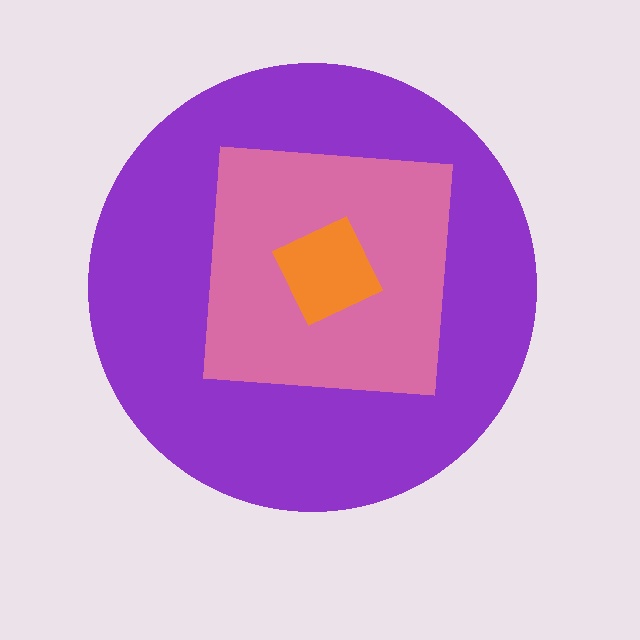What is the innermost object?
The orange square.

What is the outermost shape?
The purple circle.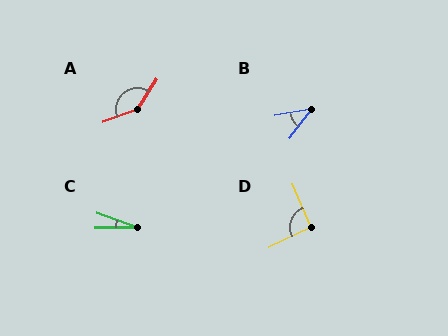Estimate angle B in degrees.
Approximately 43 degrees.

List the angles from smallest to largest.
C (20°), B (43°), D (93°), A (143°).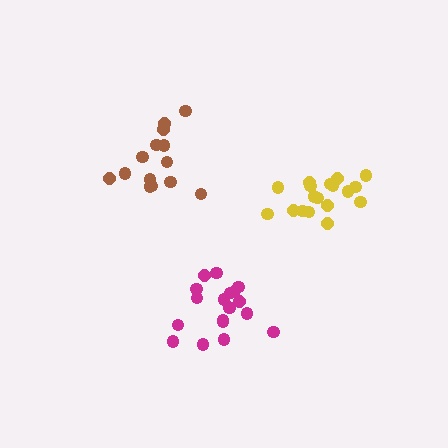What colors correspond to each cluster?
The clusters are colored: magenta, brown, yellow.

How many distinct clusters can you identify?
There are 3 distinct clusters.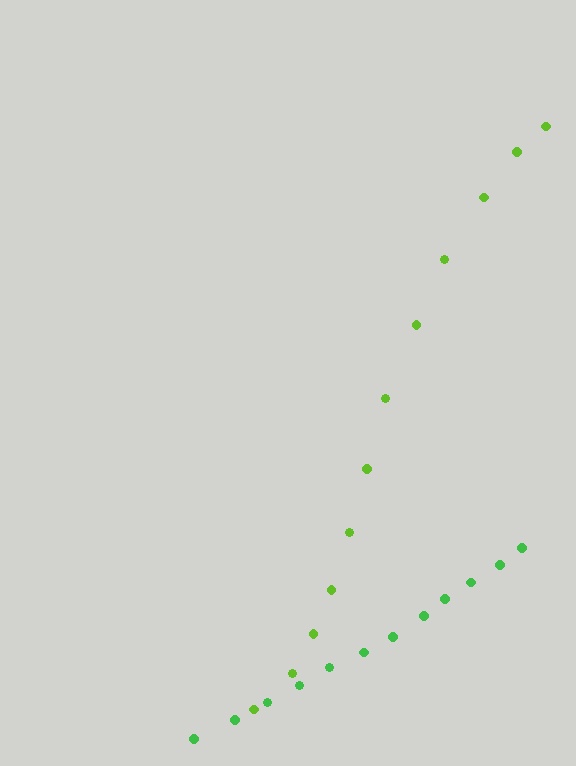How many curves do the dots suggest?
There are 2 distinct paths.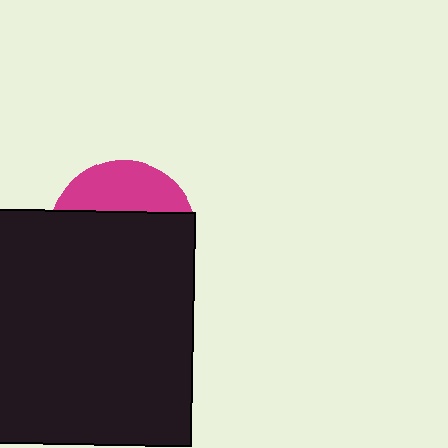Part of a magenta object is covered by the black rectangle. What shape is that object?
It is a circle.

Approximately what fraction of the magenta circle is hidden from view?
Roughly 68% of the magenta circle is hidden behind the black rectangle.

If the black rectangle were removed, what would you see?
You would see the complete magenta circle.